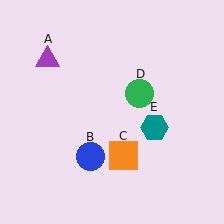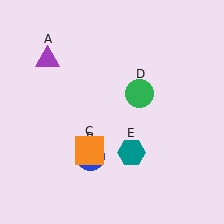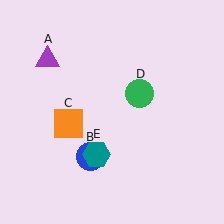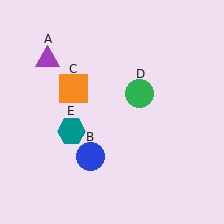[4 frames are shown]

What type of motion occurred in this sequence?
The orange square (object C), teal hexagon (object E) rotated clockwise around the center of the scene.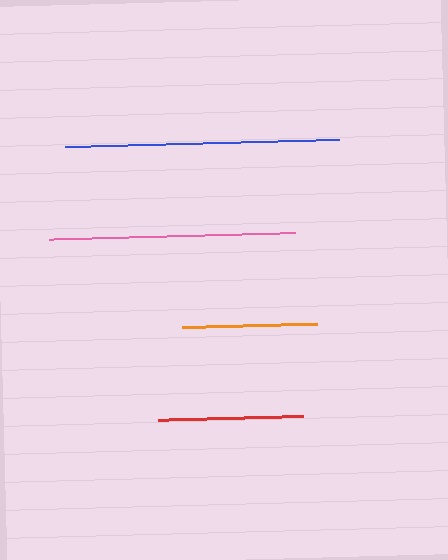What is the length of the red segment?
The red segment is approximately 146 pixels long.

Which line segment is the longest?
The blue line is the longest at approximately 275 pixels.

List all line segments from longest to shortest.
From longest to shortest: blue, pink, red, orange.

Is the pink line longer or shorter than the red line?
The pink line is longer than the red line.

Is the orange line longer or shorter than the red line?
The red line is longer than the orange line.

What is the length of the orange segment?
The orange segment is approximately 134 pixels long.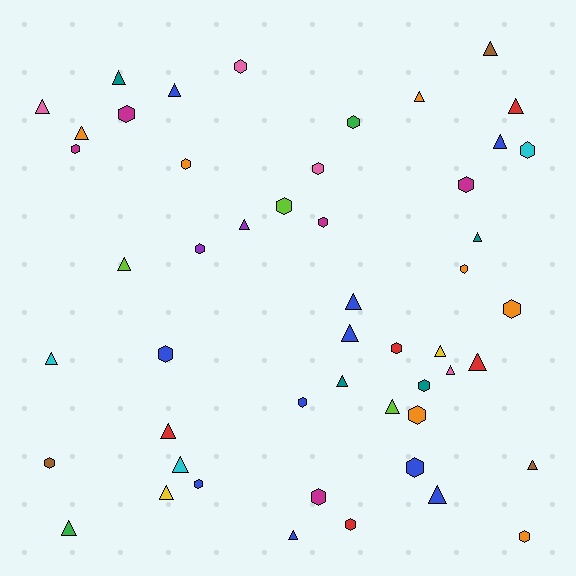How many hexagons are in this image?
There are 24 hexagons.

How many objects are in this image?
There are 50 objects.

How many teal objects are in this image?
There are 4 teal objects.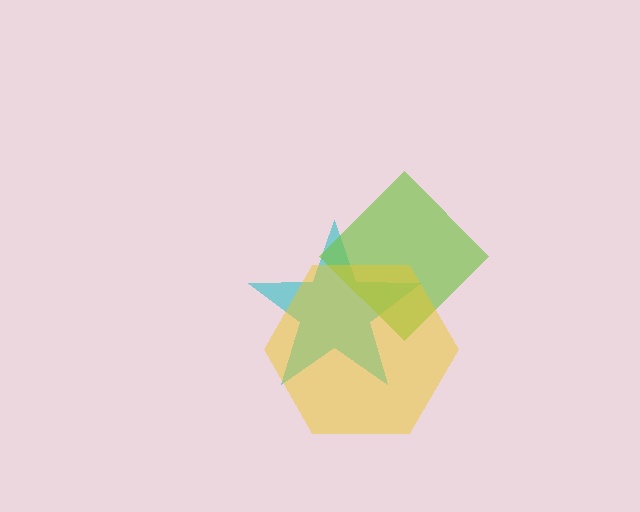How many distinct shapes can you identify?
There are 3 distinct shapes: a cyan star, a lime diamond, a yellow hexagon.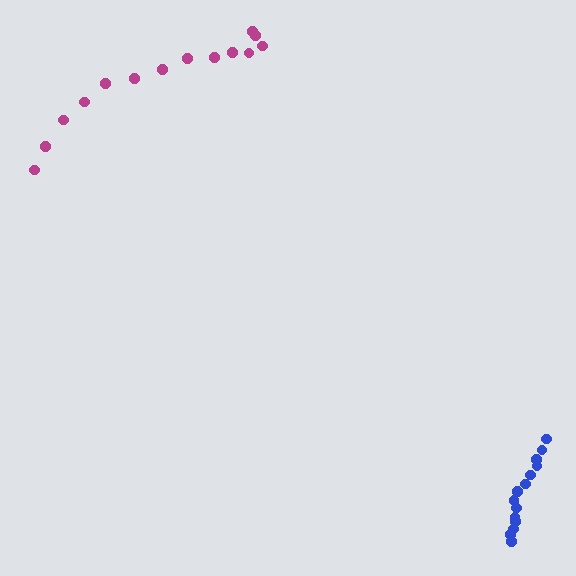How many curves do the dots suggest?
There are 2 distinct paths.